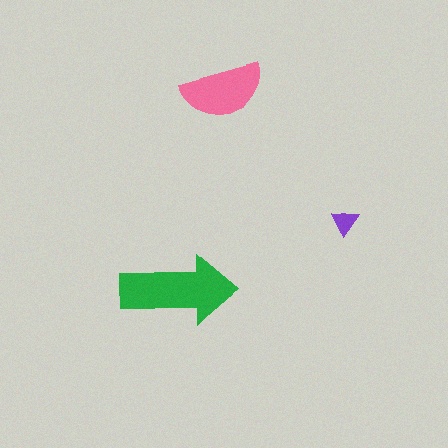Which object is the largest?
The green arrow.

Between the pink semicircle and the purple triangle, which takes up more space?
The pink semicircle.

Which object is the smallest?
The purple triangle.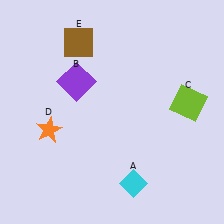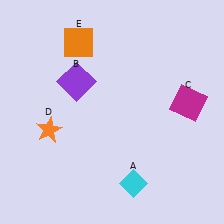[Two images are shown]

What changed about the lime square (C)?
In Image 1, C is lime. In Image 2, it changed to magenta.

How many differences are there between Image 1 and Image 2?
There are 2 differences between the two images.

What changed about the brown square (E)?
In Image 1, E is brown. In Image 2, it changed to orange.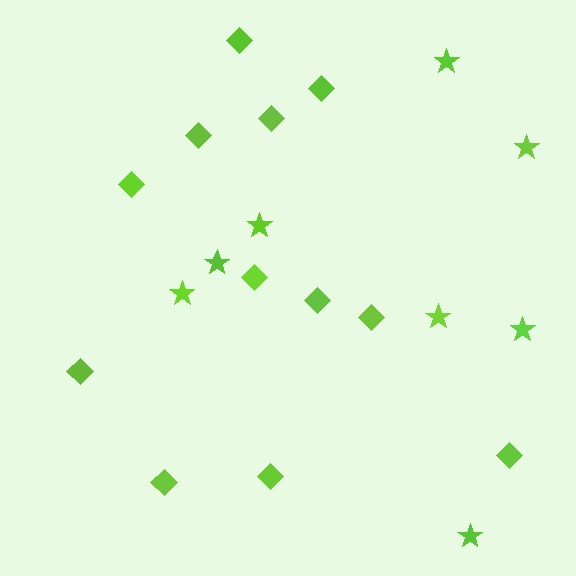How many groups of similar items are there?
There are 2 groups: one group of diamonds (12) and one group of stars (8).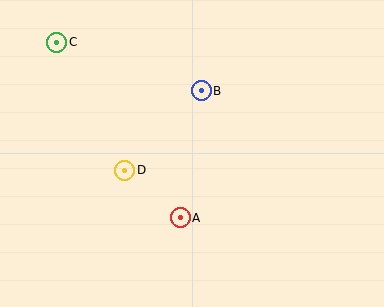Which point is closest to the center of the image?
Point B at (201, 91) is closest to the center.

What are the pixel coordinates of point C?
Point C is at (57, 42).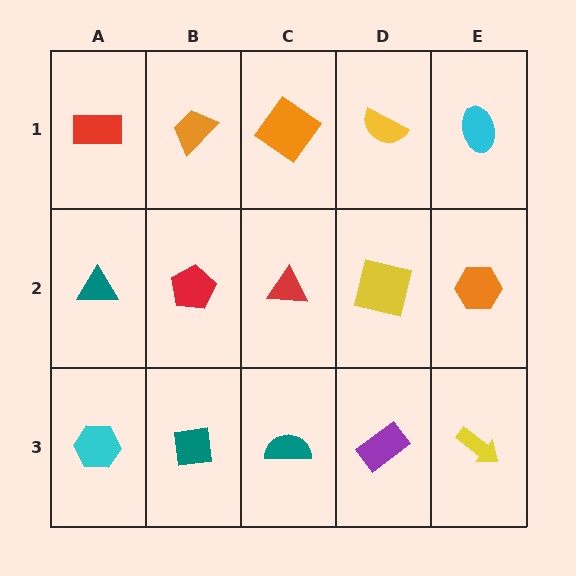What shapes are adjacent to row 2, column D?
A yellow semicircle (row 1, column D), a purple rectangle (row 3, column D), a red triangle (row 2, column C), an orange hexagon (row 2, column E).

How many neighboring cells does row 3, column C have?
3.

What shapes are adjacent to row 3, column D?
A yellow square (row 2, column D), a teal semicircle (row 3, column C), a yellow arrow (row 3, column E).